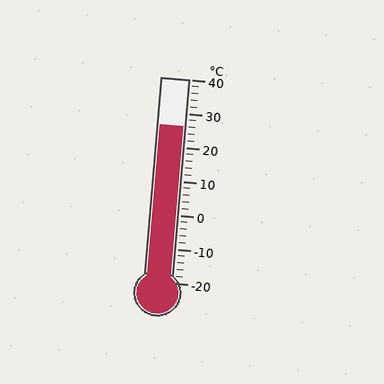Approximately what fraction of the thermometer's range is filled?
The thermometer is filled to approximately 75% of its range.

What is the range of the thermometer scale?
The thermometer scale ranges from -20°C to 40°C.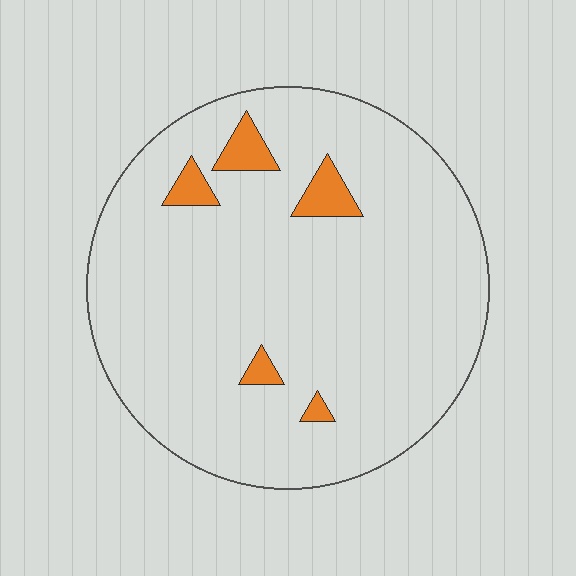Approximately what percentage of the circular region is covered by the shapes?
Approximately 5%.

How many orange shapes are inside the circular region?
5.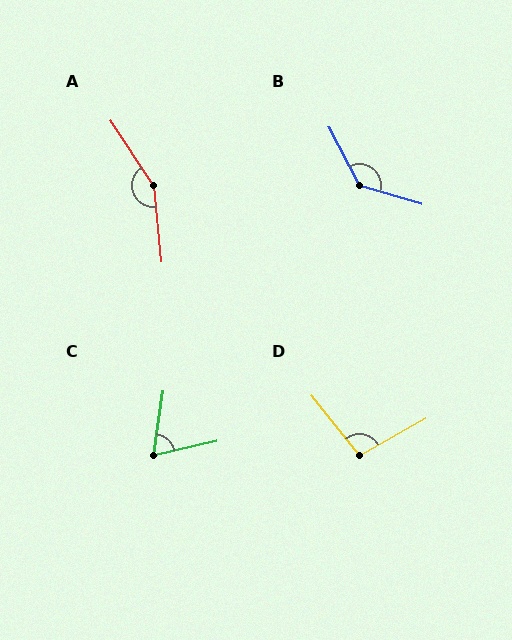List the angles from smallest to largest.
C (69°), D (99°), B (134°), A (152°).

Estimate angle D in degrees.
Approximately 99 degrees.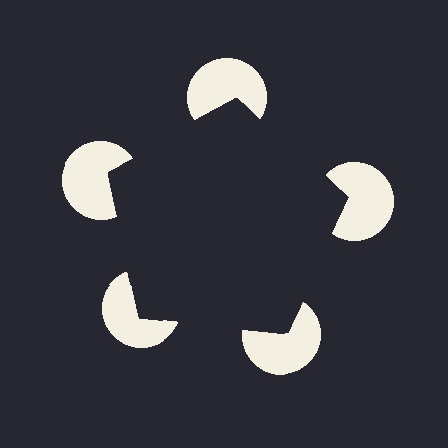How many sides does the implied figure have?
5 sides.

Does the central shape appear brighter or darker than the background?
It typically appears slightly darker than the background, even though no actual brightness change is drawn.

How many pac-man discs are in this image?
There are 5 — one at each vertex of the illusory pentagon.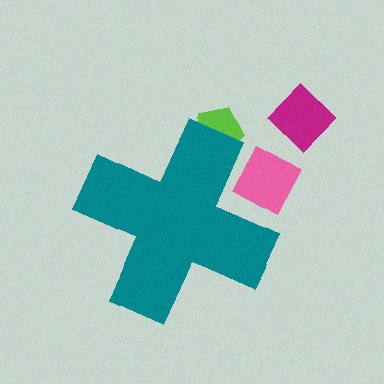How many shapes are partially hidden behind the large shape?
2 shapes are partially hidden.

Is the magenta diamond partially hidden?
No, the magenta diamond is fully visible.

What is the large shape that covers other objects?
A teal cross.